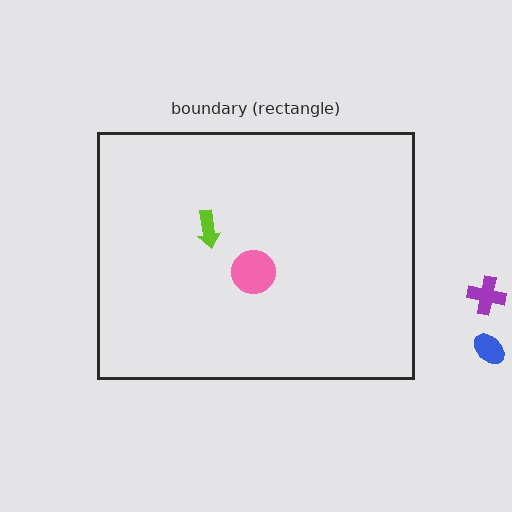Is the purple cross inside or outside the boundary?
Outside.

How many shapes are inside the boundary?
2 inside, 2 outside.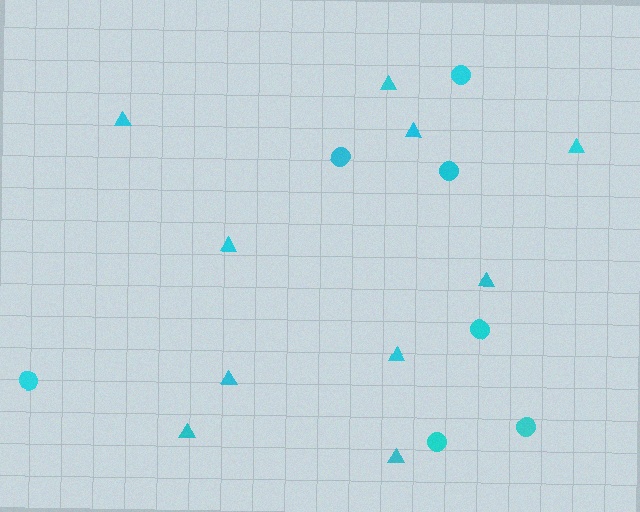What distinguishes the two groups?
There are 2 groups: one group of triangles (10) and one group of circles (7).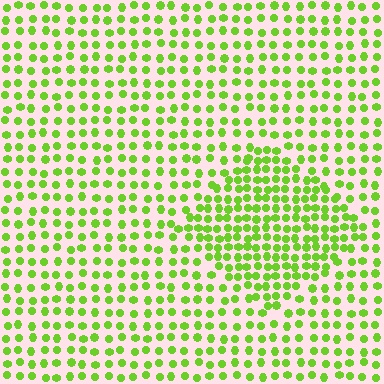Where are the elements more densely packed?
The elements are more densely packed inside the diamond boundary.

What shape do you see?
I see a diamond.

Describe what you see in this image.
The image contains small lime elements arranged at two different densities. A diamond-shaped region is visible where the elements are more densely packed than the surrounding area.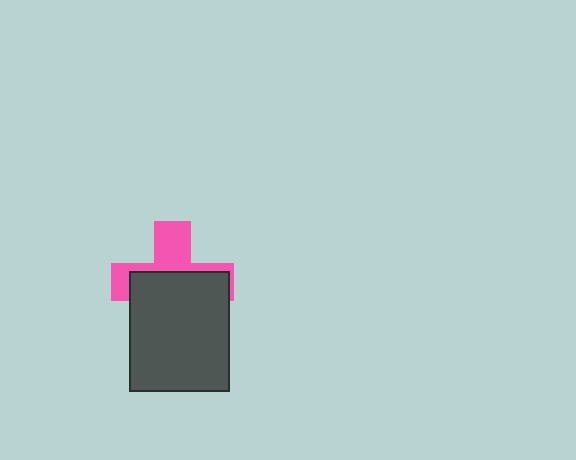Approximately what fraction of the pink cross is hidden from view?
Roughly 59% of the pink cross is hidden behind the dark gray rectangle.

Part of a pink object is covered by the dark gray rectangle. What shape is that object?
It is a cross.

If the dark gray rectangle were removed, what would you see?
You would see the complete pink cross.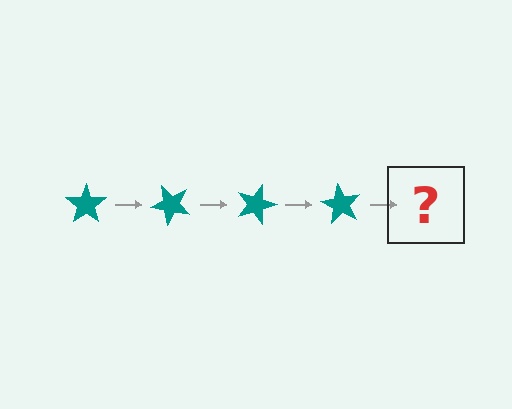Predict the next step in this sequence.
The next step is a teal star rotated 180 degrees.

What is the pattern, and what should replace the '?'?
The pattern is that the star rotates 45 degrees each step. The '?' should be a teal star rotated 180 degrees.